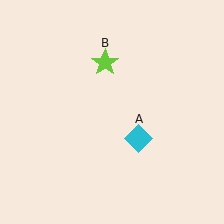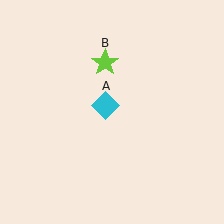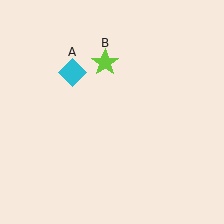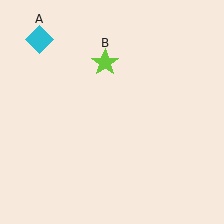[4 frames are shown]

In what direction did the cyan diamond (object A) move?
The cyan diamond (object A) moved up and to the left.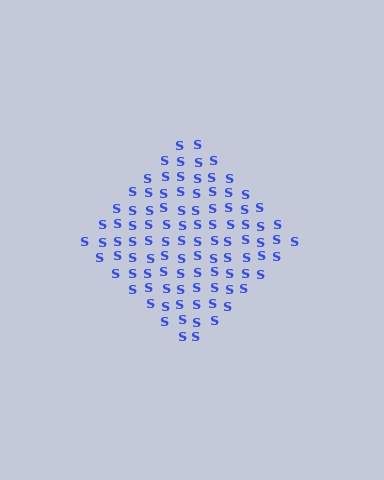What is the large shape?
The large shape is a diamond.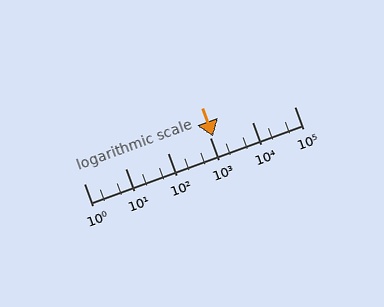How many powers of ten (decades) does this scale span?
The scale spans 5 decades, from 1 to 100000.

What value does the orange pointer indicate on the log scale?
The pointer indicates approximately 1200.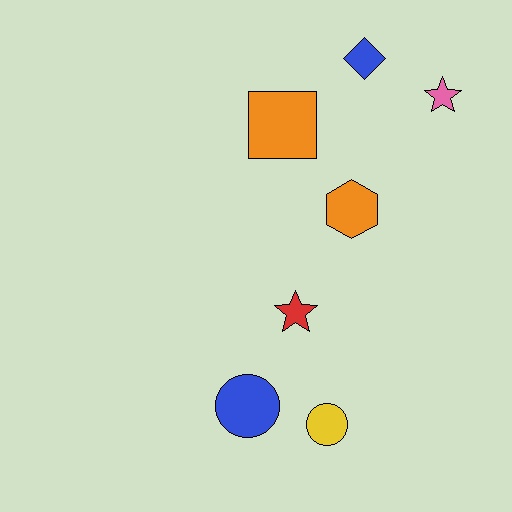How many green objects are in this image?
There are no green objects.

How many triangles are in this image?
There are no triangles.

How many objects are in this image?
There are 7 objects.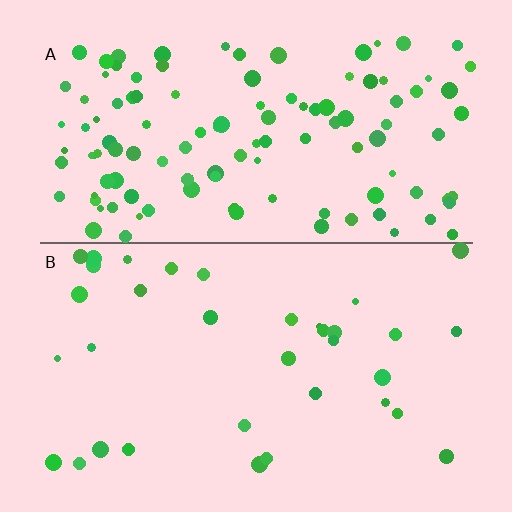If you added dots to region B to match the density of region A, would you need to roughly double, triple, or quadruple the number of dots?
Approximately triple.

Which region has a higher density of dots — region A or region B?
A (the top).